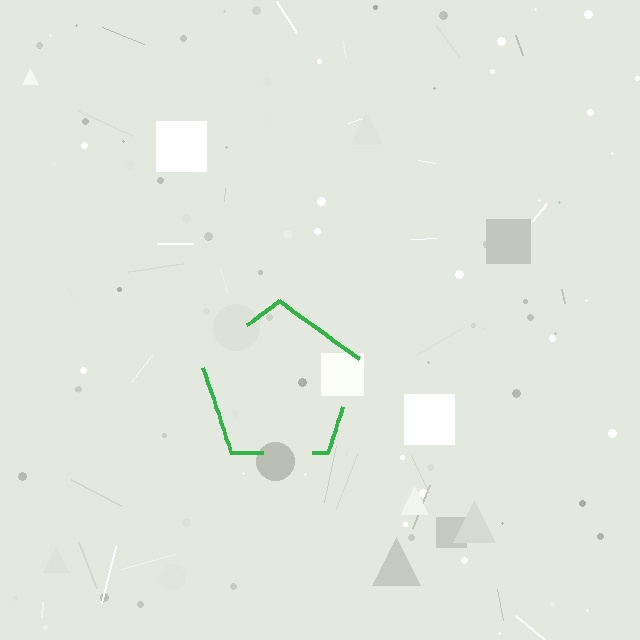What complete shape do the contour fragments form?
The contour fragments form a pentagon.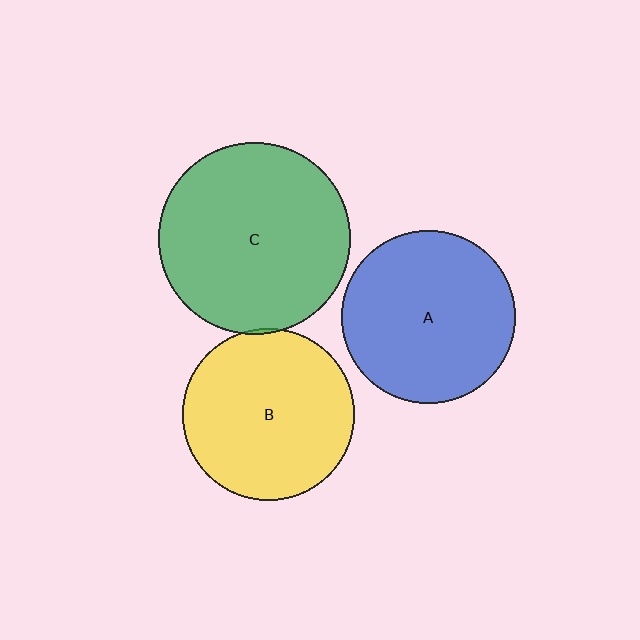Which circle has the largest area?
Circle C (green).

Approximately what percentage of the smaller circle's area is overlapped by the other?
Approximately 5%.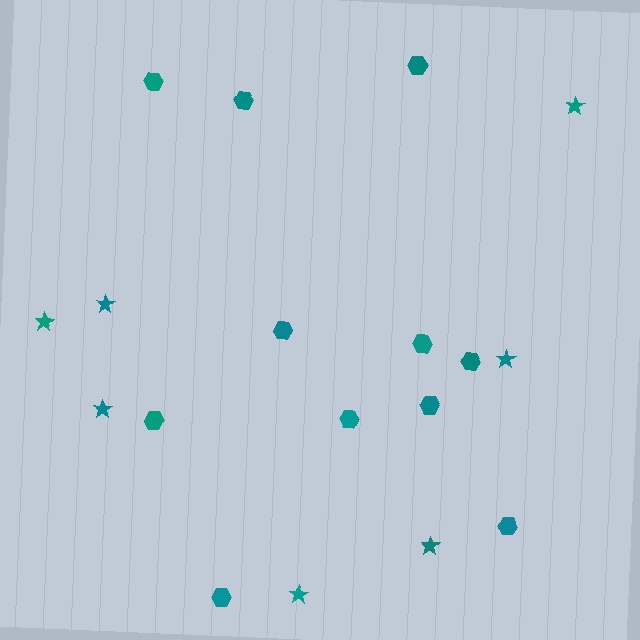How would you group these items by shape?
There are 2 groups: one group of stars (7) and one group of hexagons (11).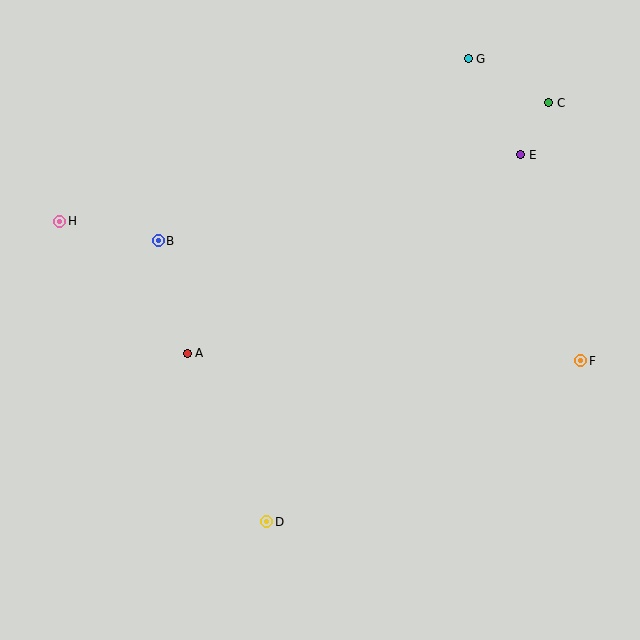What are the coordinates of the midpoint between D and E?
The midpoint between D and E is at (394, 338).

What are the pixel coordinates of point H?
Point H is at (60, 221).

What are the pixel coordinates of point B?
Point B is at (158, 241).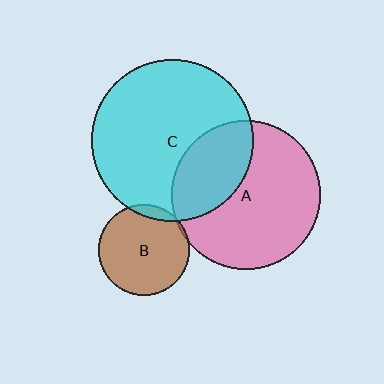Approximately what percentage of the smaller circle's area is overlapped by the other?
Approximately 10%.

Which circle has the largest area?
Circle C (cyan).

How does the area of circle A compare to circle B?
Approximately 2.7 times.